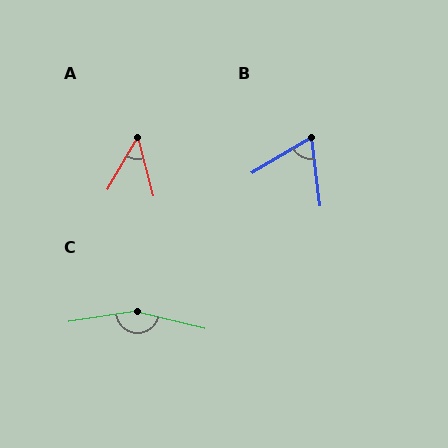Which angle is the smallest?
A, at approximately 45 degrees.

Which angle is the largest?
C, at approximately 158 degrees.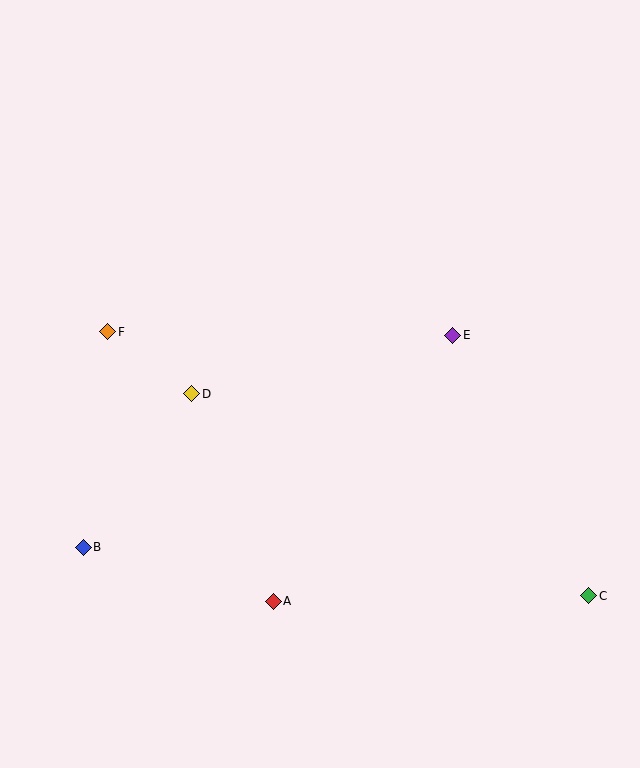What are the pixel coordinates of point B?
Point B is at (83, 547).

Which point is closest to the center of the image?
Point D at (192, 394) is closest to the center.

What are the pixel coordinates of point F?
Point F is at (108, 332).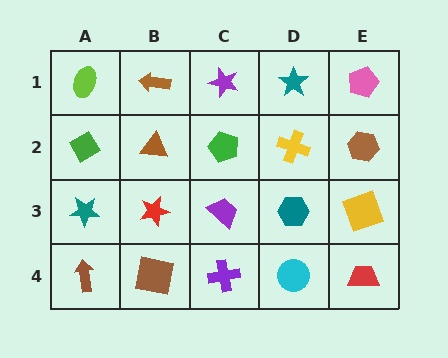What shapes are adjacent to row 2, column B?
A brown arrow (row 1, column B), a red star (row 3, column B), a green diamond (row 2, column A), a green pentagon (row 2, column C).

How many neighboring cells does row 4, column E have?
2.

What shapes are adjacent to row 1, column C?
A green pentagon (row 2, column C), a brown arrow (row 1, column B), a teal star (row 1, column D).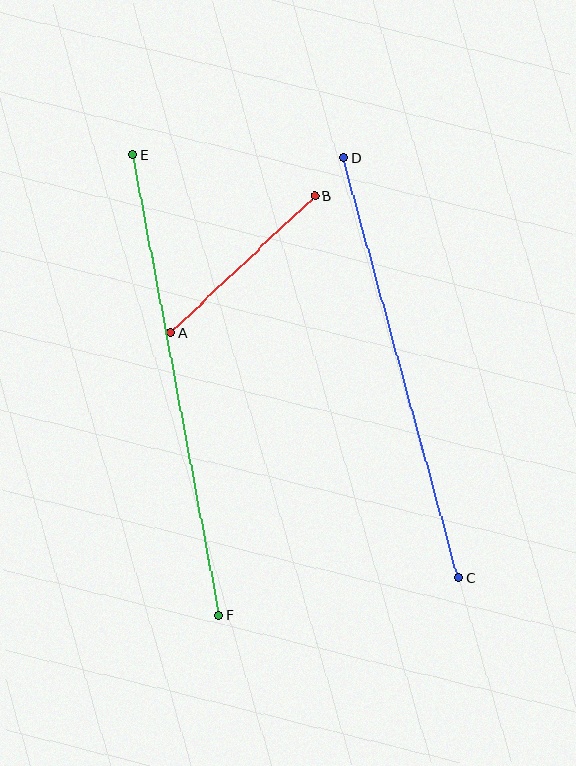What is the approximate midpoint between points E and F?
The midpoint is at approximately (176, 385) pixels.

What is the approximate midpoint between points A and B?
The midpoint is at approximately (243, 265) pixels.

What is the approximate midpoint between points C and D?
The midpoint is at approximately (401, 368) pixels.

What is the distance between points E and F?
The distance is approximately 469 pixels.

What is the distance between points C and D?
The distance is approximately 435 pixels.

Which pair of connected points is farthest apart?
Points E and F are farthest apart.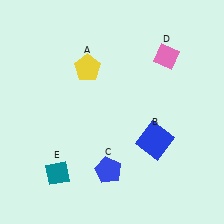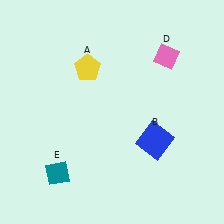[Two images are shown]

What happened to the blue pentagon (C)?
The blue pentagon (C) was removed in Image 2. It was in the bottom-left area of Image 1.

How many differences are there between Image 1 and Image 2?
There is 1 difference between the two images.